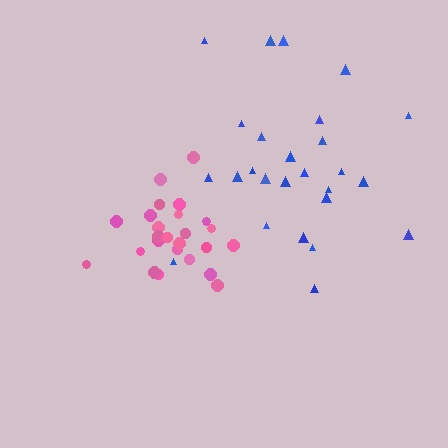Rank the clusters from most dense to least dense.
pink, blue.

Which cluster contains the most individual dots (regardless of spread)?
Blue (26).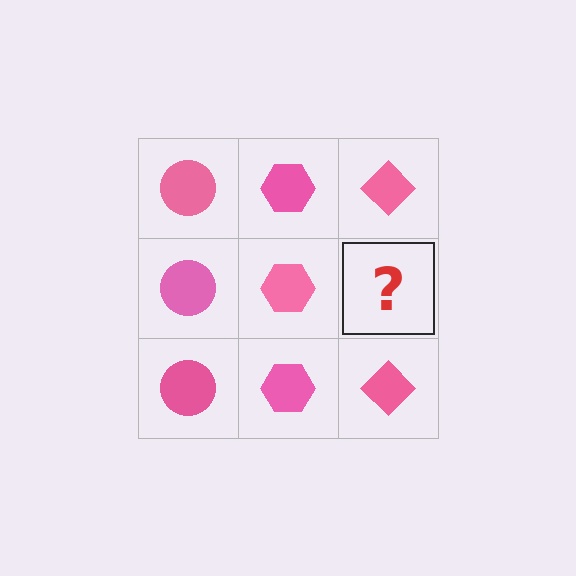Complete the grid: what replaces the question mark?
The question mark should be replaced with a pink diamond.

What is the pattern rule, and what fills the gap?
The rule is that each column has a consistent shape. The gap should be filled with a pink diamond.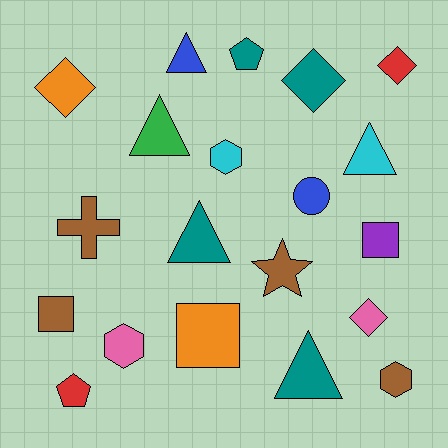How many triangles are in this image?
There are 5 triangles.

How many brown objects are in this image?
There are 4 brown objects.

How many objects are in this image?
There are 20 objects.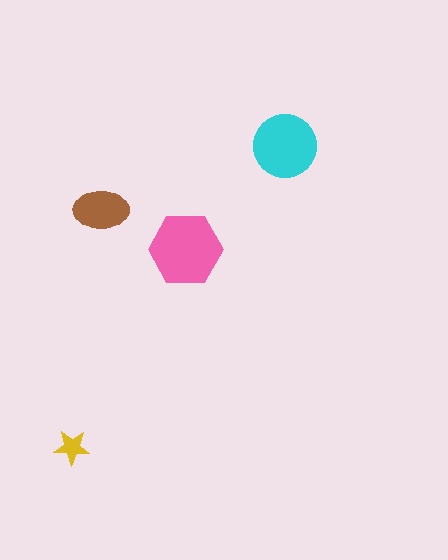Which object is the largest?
The pink hexagon.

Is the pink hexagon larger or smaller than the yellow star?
Larger.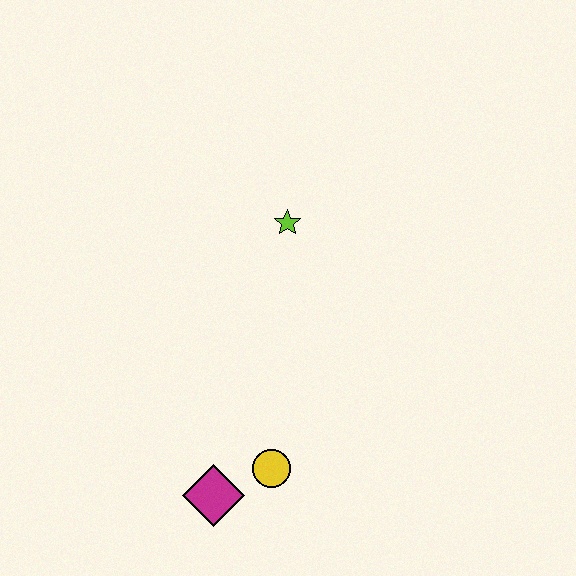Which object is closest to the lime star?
The yellow circle is closest to the lime star.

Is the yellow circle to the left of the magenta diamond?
No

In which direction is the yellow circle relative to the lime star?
The yellow circle is below the lime star.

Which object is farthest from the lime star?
The magenta diamond is farthest from the lime star.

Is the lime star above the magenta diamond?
Yes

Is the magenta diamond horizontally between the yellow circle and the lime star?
No